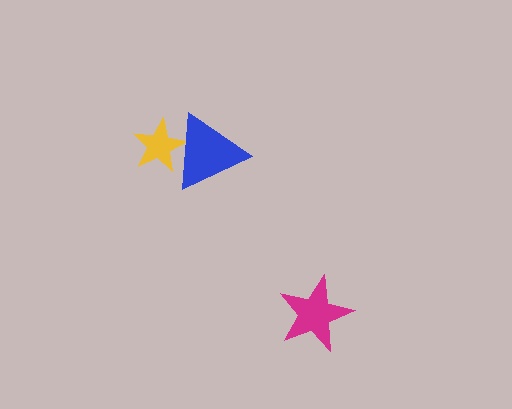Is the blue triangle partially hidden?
No, no other shape covers it.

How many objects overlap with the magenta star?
0 objects overlap with the magenta star.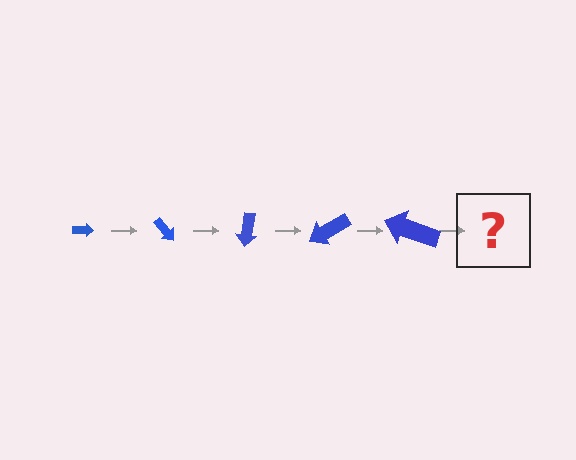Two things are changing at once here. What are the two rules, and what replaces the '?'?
The two rules are that the arrow grows larger each step and it rotates 50 degrees each step. The '?' should be an arrow, larger than the previous one and rotated 250 degrees from the start.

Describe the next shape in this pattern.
It should be an arrow, larger than the previous one and rotated 250 degrees from the start.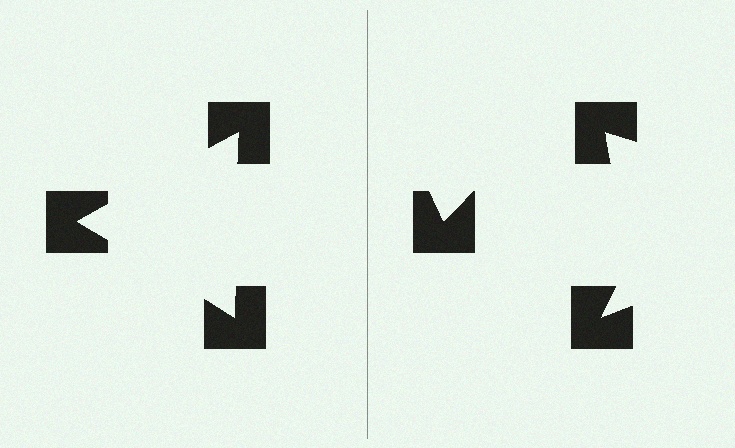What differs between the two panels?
The notched squares are positioned identically on both sides; only the wedge orientations differ. On the left they align to a triangle; on the right they are misaligned.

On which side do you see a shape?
An illusory triangle appears on the left side. On the right side the wedge cuts are rotated, so no coherent shape forms.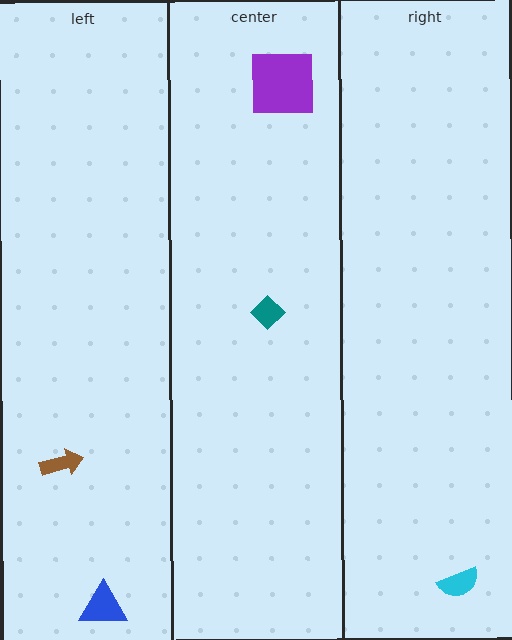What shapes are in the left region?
The blue triangle, the brown arrow.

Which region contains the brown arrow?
The left region.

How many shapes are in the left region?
2.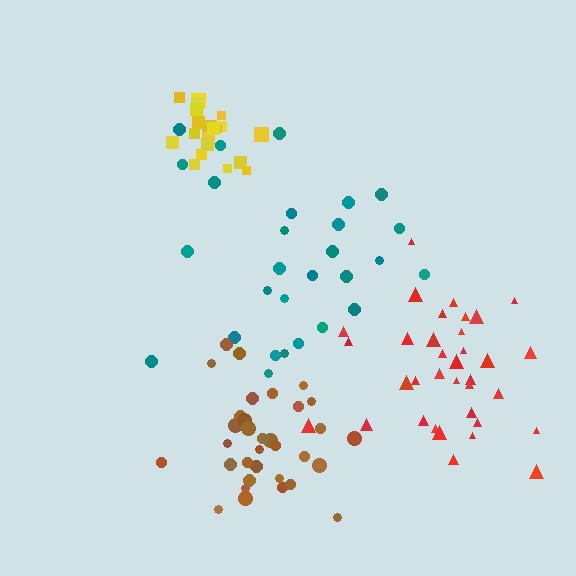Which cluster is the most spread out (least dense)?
Teal.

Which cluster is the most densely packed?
Yellow.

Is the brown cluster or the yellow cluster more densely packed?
Yellow.